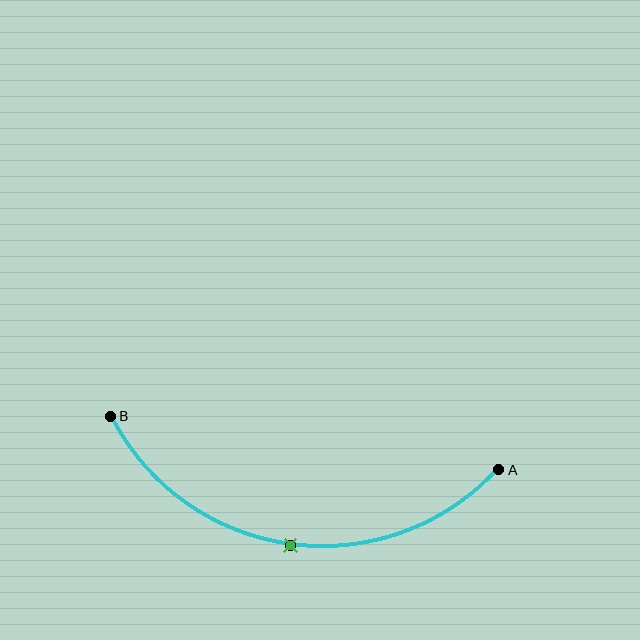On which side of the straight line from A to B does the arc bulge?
The arc bulges below the straight line connecting A and B.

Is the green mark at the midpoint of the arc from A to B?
Yes. The green mark lies on the arc at equal arc-length from both A and B — it is the arc midpoint.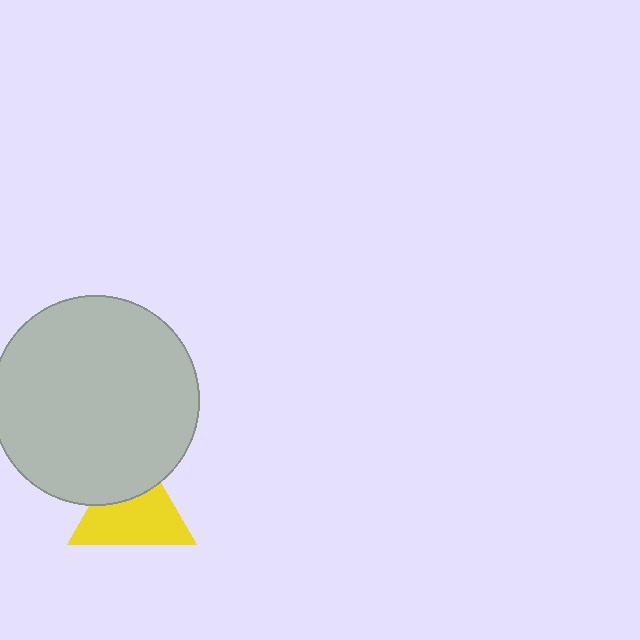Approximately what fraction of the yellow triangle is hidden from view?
Roughly 34% of the yellow triangle is hidden behind the light gray circle.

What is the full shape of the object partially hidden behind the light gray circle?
The partially hidden object is a yellow triangle.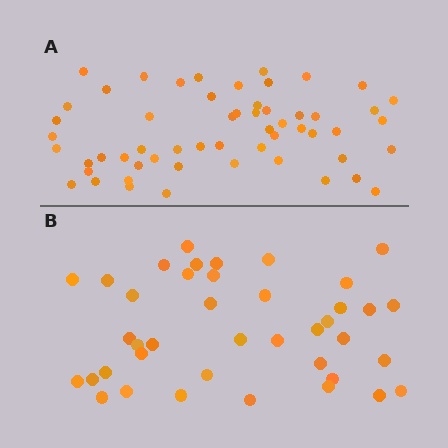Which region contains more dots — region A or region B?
Region A (the top region) has more dots.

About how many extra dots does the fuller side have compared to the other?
Region A has approximately 15 more dots than region B.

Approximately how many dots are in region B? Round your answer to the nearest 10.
About 40 dots.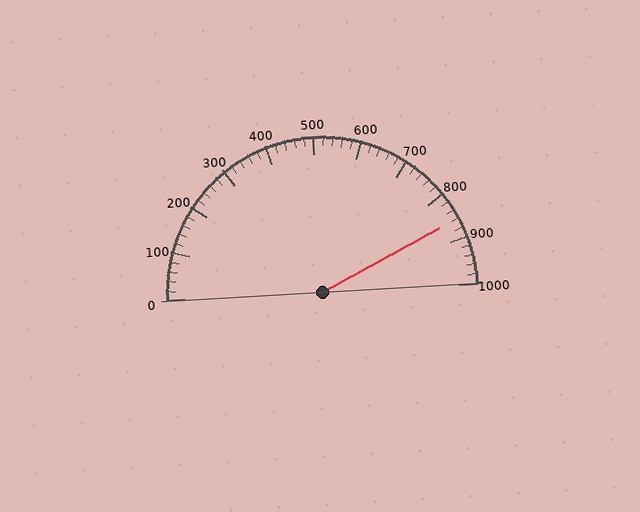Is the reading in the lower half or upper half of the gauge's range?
The reading is in the upper half of the range (0 to 1000).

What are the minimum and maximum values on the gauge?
The gauge ranges from 0 to 1000.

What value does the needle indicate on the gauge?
The needle indicates approximately 860.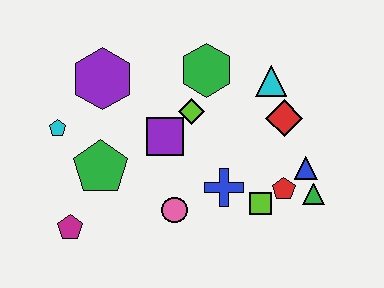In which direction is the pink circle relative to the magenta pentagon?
The pink circle is to the right of the magenta pentagon.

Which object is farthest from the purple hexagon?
The green triangle is farthest from the purple hexagon.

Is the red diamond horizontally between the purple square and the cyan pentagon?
No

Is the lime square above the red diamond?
No